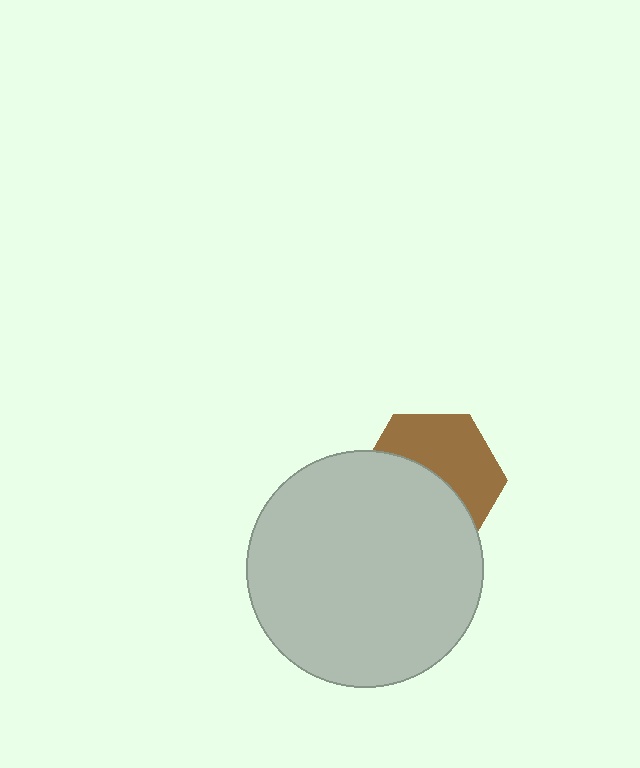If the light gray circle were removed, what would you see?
You would see the complete brown hexagon.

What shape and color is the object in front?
The object in front is a light gray circle.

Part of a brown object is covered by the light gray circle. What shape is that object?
It is a hexagon.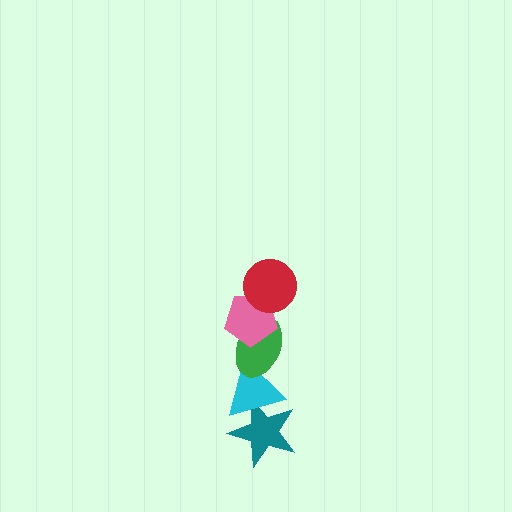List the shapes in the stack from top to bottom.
From top to bottom: the red circle, the pink pentagon, the green ellipse, the cyan triangle, the teal star.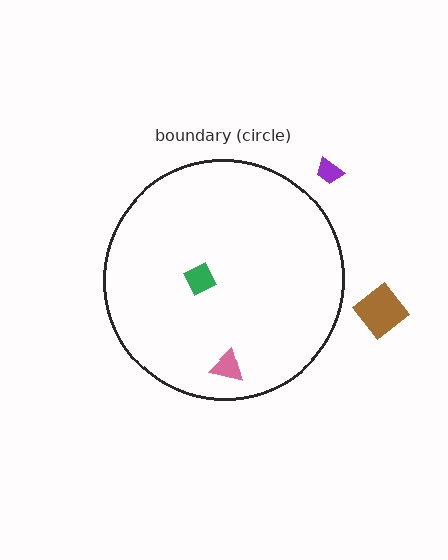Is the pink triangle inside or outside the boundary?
Inside.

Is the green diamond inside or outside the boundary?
Inside.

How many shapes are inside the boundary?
2 inside, 2 outside.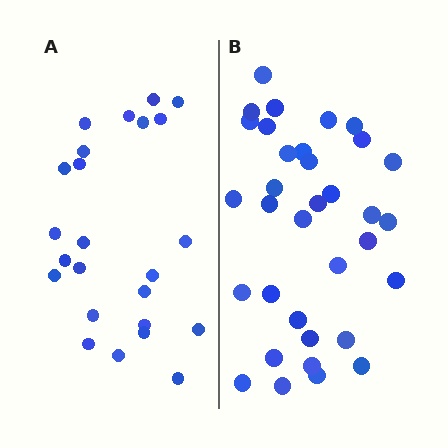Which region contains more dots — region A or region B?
Region B (the right region) has more dots.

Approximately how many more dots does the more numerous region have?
Region B has roughly 10 or so more dots than region A.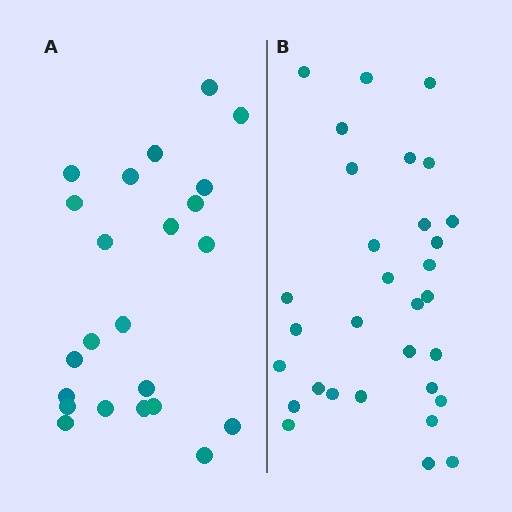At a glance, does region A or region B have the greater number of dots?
Region B (the right region) has more dots.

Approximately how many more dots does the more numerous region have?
Region B has roughly 8 or so more dots than region A.